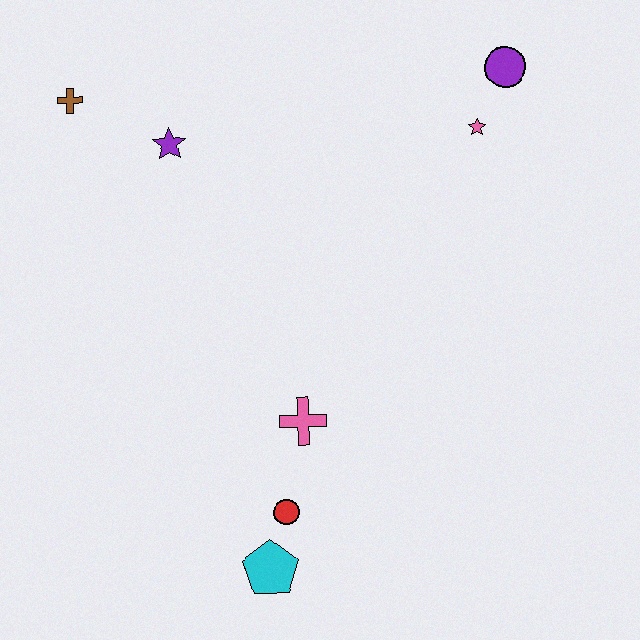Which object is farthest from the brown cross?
The cyan pentagon is farthest from the brown cross.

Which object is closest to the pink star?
The purple circle is closest to the pink star.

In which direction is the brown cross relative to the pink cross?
The brown cross is above the pink cross.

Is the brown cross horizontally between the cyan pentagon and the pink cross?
No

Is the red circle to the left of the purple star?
No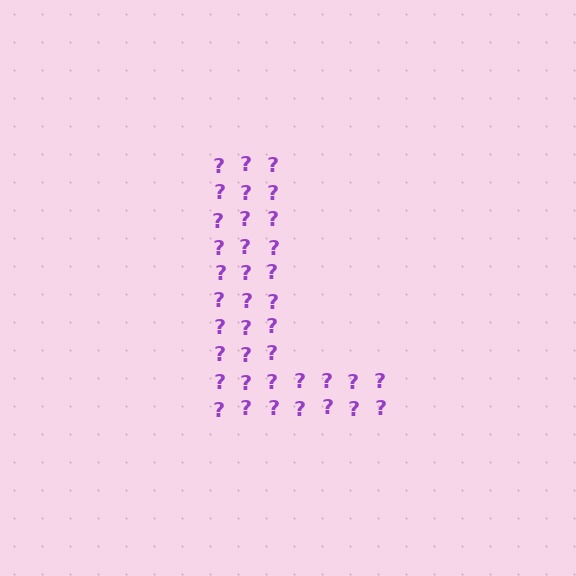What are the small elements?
The small elements are question marks.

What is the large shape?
The large shape is the letter L.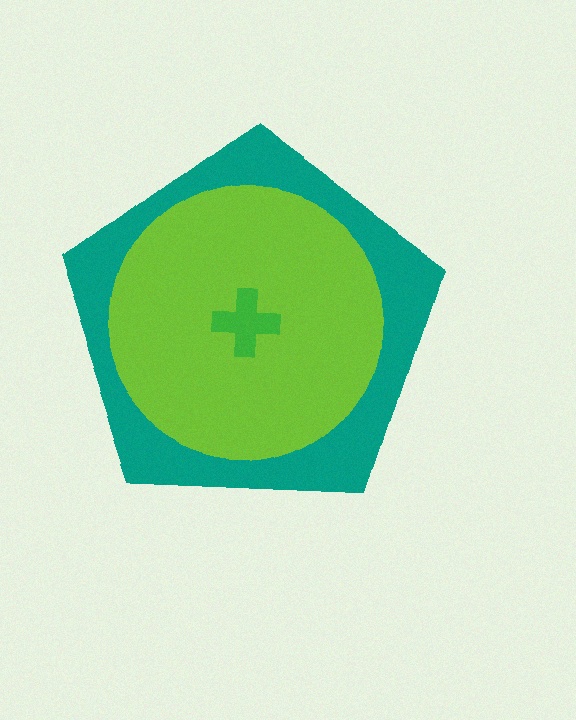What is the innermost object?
The green cross.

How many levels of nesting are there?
3.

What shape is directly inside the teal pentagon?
The lime circle.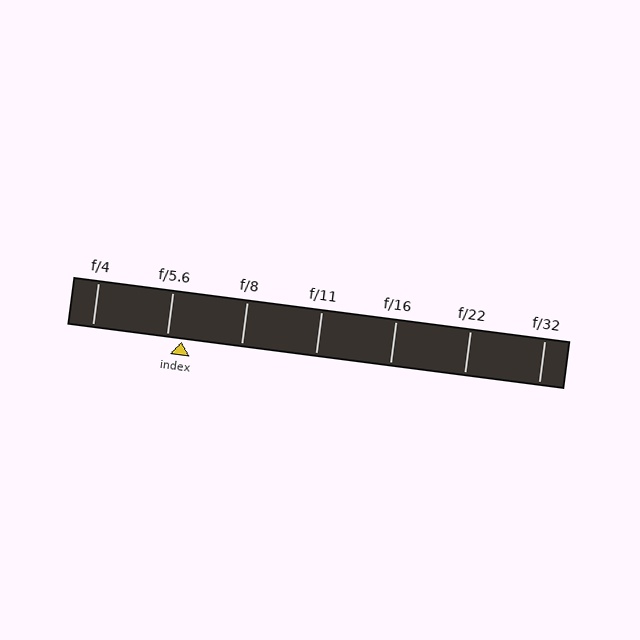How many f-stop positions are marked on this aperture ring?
There are 7 f-stop positions marked.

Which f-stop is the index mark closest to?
The index mark is closest to f/5.6.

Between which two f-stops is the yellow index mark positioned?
The index mark is between f/5.6 and f/8.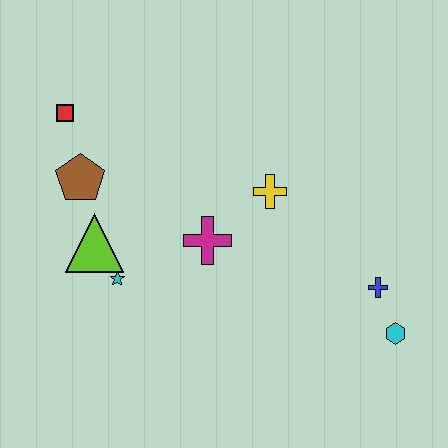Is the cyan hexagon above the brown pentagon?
No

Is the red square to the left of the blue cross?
Yes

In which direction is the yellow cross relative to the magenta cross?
The yellow cross is to the right of the magenta cross.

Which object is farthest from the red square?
The cyan hexagon is farthest from the red square.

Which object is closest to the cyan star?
The lime triangle is closest to the cyan star.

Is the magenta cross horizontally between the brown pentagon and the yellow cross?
Yes